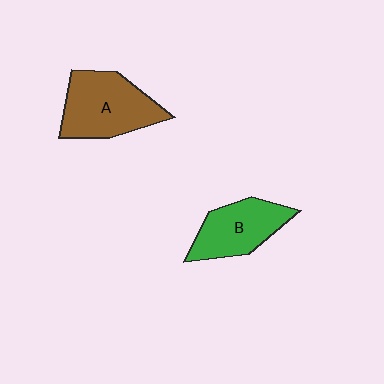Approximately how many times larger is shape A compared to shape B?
Approximately 1.3 times.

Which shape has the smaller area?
Shape B (green).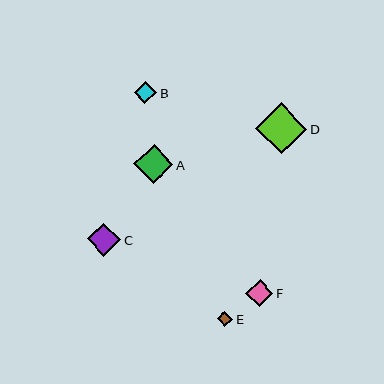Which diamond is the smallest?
Diamond E is the smallest with a size of approximately 16 pixels.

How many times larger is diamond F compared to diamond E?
Diamond F is approximately 1.7 times the size of diamond E.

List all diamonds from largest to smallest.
From largest to smallest: D, A, C, F, B, E.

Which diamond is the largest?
Diamond D is the largest with a size of approximately 52 pixels.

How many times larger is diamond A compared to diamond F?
Diamond A is approximately 1.4 times the size of diamond F.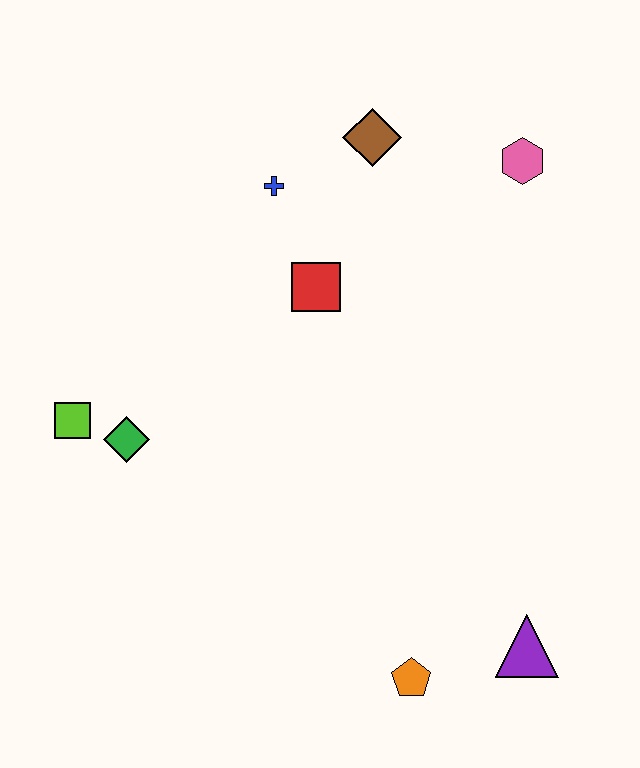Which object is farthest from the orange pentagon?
The brown diamond is farthest from the orange pentagon.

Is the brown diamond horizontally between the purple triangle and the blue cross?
Yes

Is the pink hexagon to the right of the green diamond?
Yes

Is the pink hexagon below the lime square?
No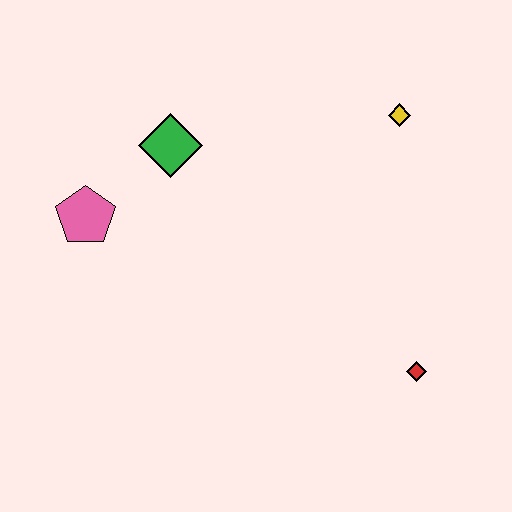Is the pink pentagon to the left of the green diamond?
Yes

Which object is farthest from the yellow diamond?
The pink pentagon is farthest from the yellow diamond.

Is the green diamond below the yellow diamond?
Yes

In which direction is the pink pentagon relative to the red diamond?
The pink pentagon is to the left of the red diamond.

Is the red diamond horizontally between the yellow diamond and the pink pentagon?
No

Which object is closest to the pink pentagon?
The green diamond is closest to the pink pentagon.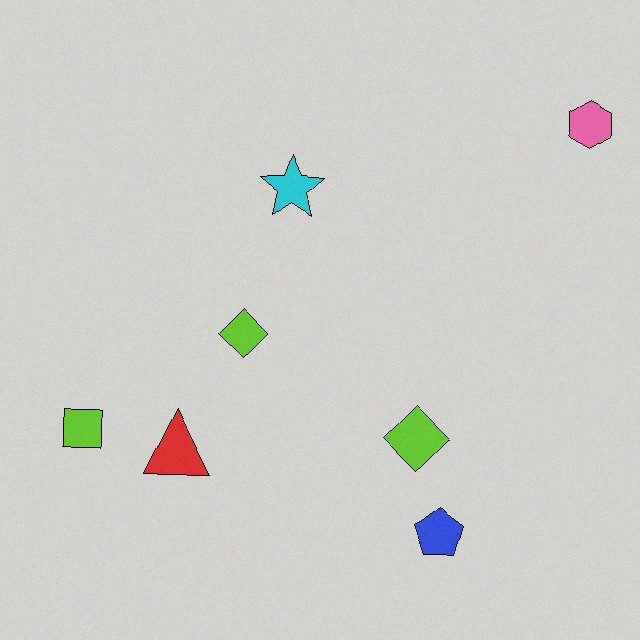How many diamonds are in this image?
There are 2 diamonds.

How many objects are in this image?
There are 7 objects.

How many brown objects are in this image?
There are no brown objects.